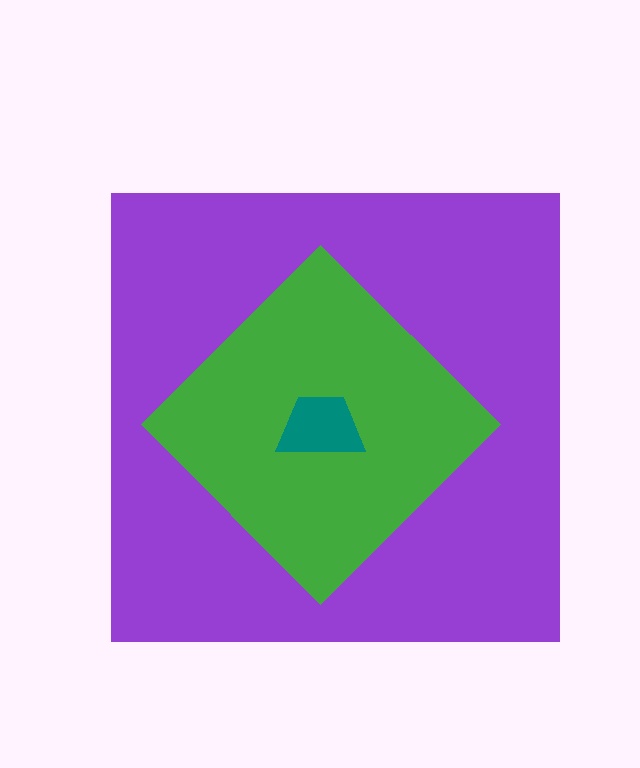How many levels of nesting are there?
3.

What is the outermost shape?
The purple square.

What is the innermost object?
The teal trapezoid.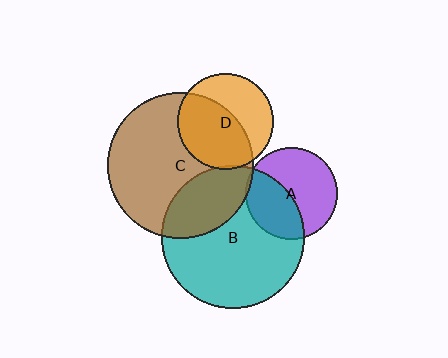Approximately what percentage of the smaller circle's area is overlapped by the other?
Approximately 25%.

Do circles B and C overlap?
Yes.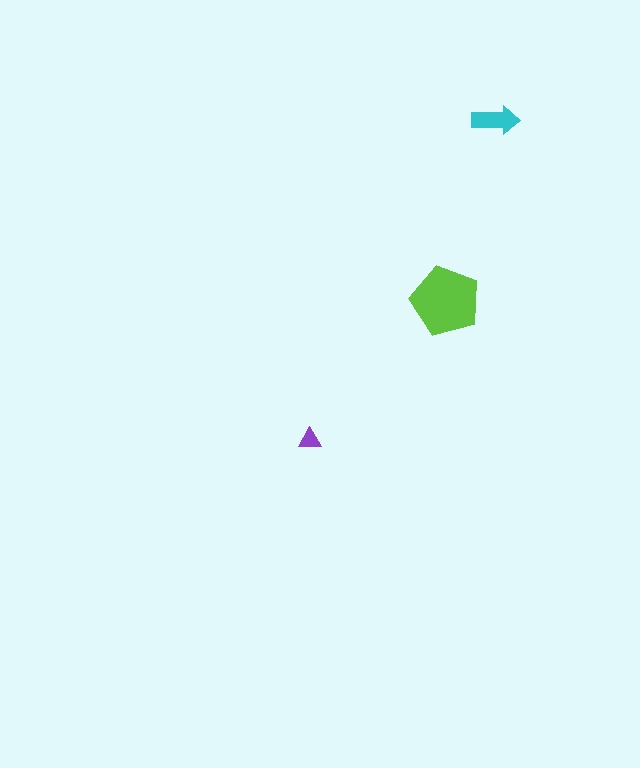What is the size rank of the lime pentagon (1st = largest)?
1st.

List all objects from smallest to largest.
The purple triangle, the cyan arrow, the lime pentagon.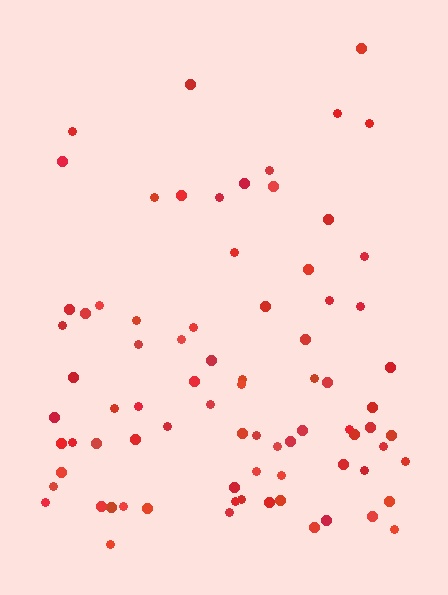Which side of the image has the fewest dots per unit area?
The top.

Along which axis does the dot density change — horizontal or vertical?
Vertical.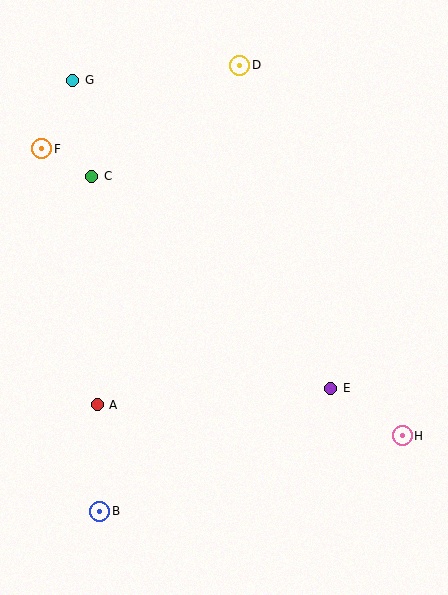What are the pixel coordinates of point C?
Point C is at (92, 176).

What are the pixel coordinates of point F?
Point F is at (42, 149).